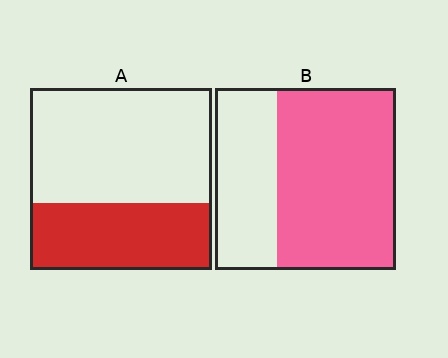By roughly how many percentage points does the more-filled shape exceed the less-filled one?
By roughly 30 percentage points (B over A).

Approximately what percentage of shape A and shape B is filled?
A is approximately 35% and B is approximately 65%.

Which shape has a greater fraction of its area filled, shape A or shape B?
Shape B.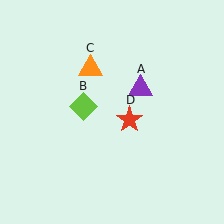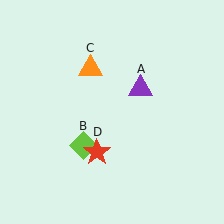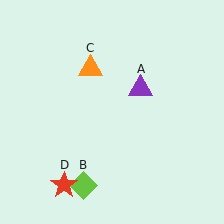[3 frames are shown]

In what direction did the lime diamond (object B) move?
The lime diamond (object B) moved down.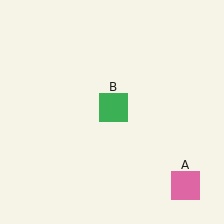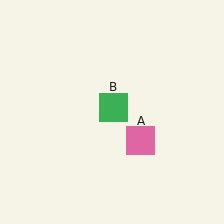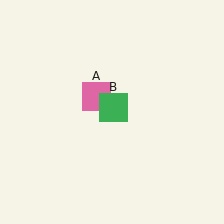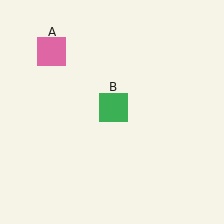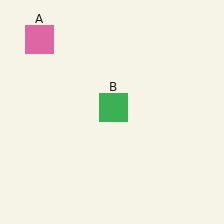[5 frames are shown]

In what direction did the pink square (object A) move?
The pink square (object A) moved up and to the left.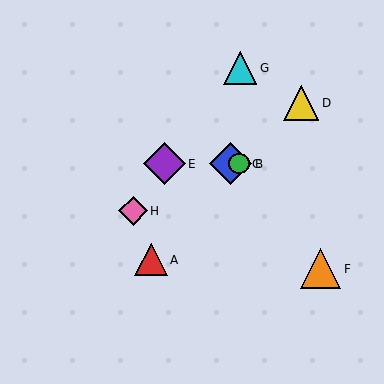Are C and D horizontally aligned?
No, C is at y≈164 and D is at y≈103.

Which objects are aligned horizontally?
Objects B, C, E are aligned horizontally.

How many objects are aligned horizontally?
3 objects (B, C, E) are aligned horizontally.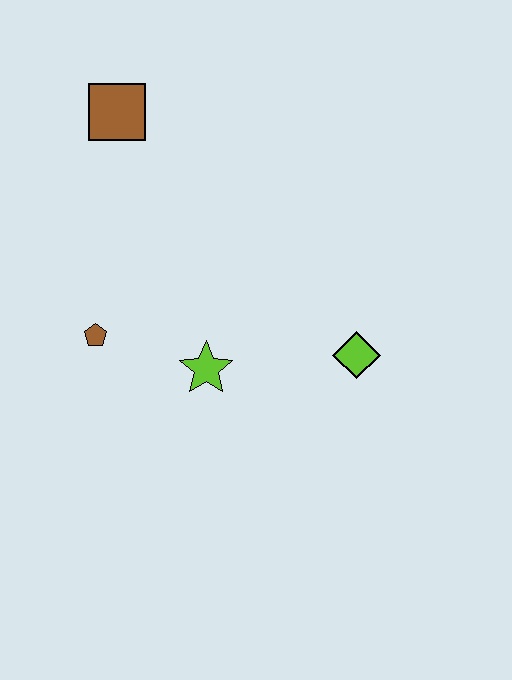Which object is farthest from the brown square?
The lime diamond is farthest from the brown square.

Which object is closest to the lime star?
The brown pentagon is closest to the lime star.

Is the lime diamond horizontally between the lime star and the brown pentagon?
No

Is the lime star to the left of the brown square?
No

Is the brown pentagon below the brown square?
Yes